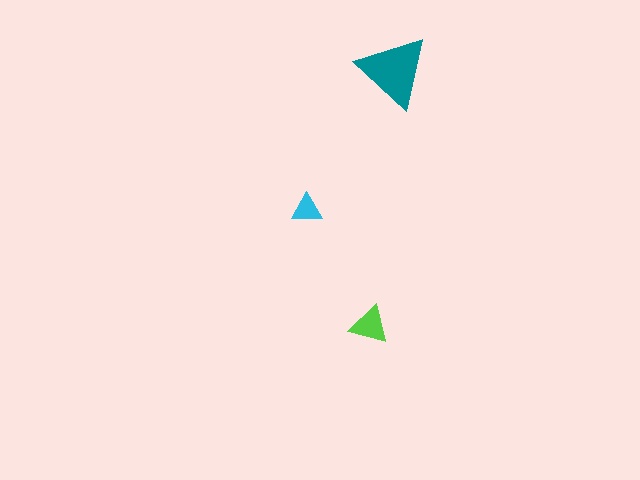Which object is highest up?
The teal triangle is topmost.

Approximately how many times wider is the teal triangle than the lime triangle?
About 2 times wider.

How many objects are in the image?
There are 3 objects in the image.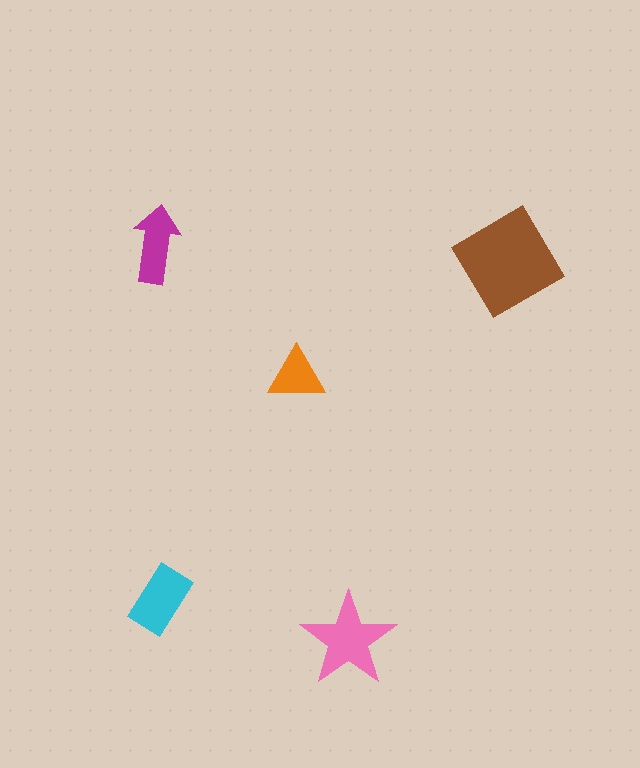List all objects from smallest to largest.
The orange triangle, the magenta arrow, the cyan rectangle, the pink star, the brown diamond.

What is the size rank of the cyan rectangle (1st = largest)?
3rd.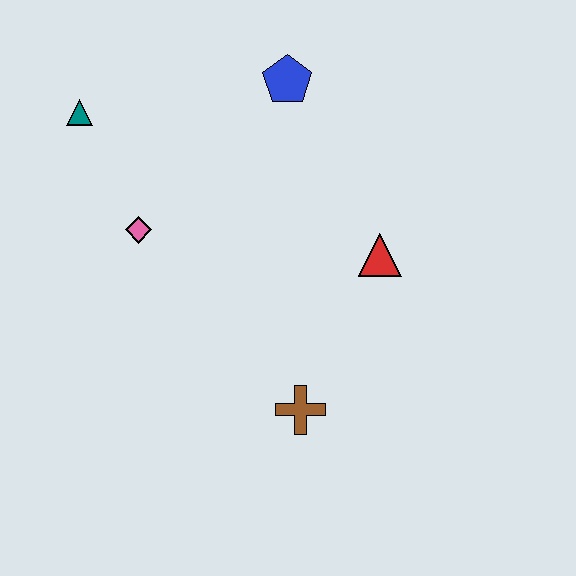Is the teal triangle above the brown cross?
Yes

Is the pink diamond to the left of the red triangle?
Yes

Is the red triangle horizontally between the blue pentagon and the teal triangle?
No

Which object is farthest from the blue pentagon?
The brown cross is farthest from the blue pentagon.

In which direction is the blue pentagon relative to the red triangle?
The blue pentagon is above the red triangle.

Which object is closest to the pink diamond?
The teal triangle is closest to the pink diamond.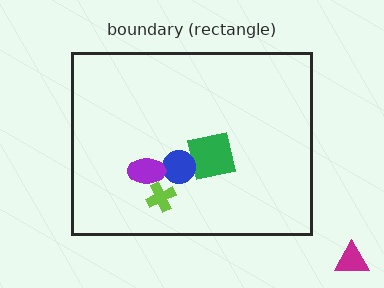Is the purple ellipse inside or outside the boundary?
Inside.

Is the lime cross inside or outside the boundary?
Inside.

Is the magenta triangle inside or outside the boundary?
Outside.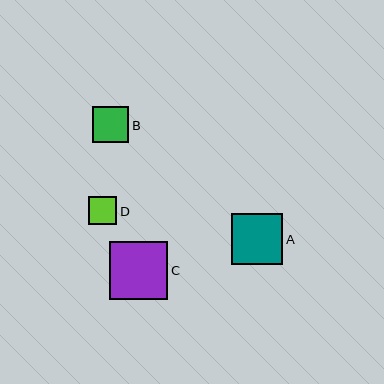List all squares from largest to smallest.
From largest to smallest: C, A, B, D.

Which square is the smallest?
Square D is the smallest with a size of approximately 28 pixels.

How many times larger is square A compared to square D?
Square A is approximately 1.8 times the size of square D.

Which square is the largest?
Square C is the largest with a size of approximately 58 pixels.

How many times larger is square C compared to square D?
Square C is approximately 2.1 times the size of square D.